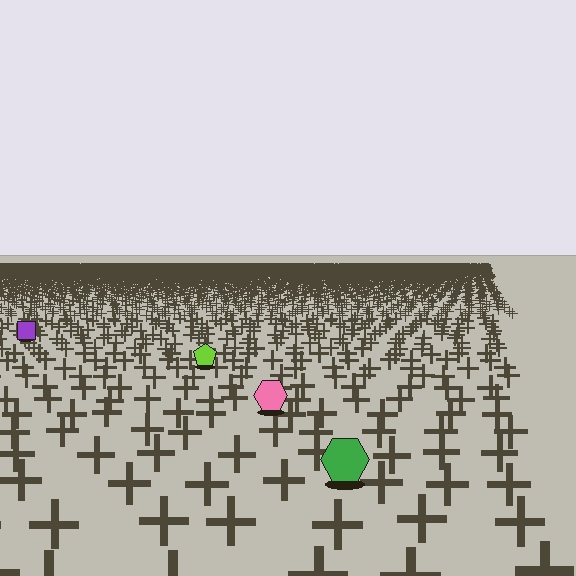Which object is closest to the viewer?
The green hexagon is closest. The texture marks near it are larger and more spread out.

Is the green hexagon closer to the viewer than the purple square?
Yes. The green hexagon is closer — you can tell from the texture gradient: the ground texture is coarser near it.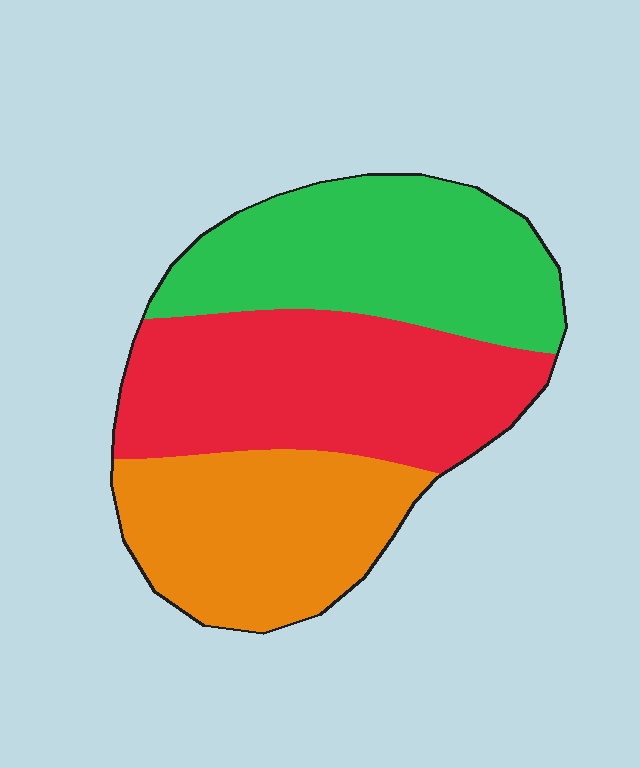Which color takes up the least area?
Orange, at roughly 30%.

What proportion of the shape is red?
Red takes up about three eighths (3/8) of the shape.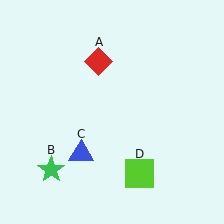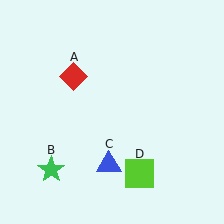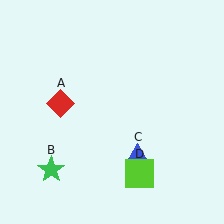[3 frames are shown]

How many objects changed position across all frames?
2 objects changed position: red diamond (object A), blue triangle (object C).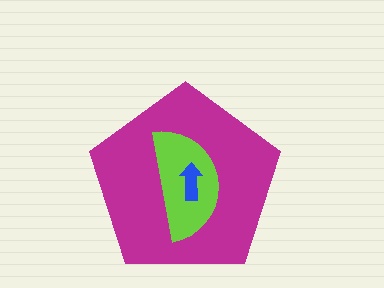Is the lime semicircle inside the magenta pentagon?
Yes.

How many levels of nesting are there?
3.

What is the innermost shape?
The blue arrow.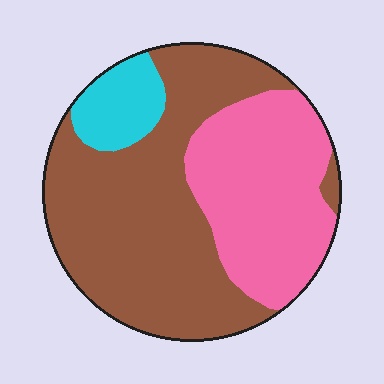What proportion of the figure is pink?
Pink takes up between a quarter and a half of the figure.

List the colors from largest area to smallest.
From largest to smallest: brown, pink, cyan.